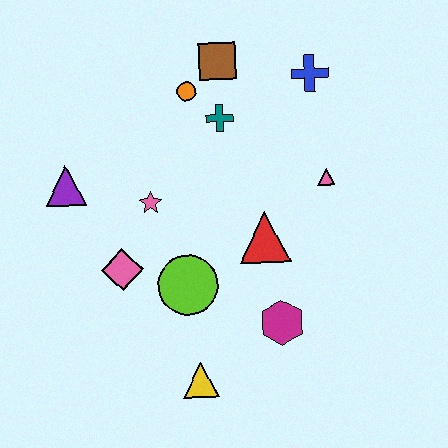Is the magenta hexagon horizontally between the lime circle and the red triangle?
No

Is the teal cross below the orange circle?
Yes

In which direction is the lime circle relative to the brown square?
The lime circle is below the brown square.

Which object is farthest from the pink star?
The blue cross is farthest from the pink star.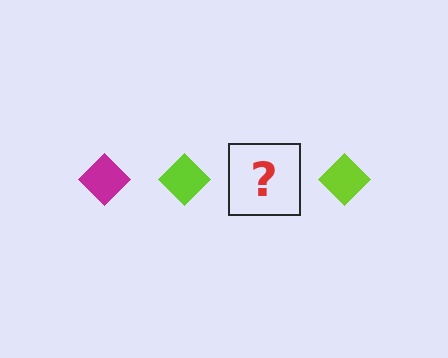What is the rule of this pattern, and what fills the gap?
The rule is that the pattern cycles through magenta, lime diamonds. The gap should be filled with a magenta diamond.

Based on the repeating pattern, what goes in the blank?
The blank should be a magenta diamond.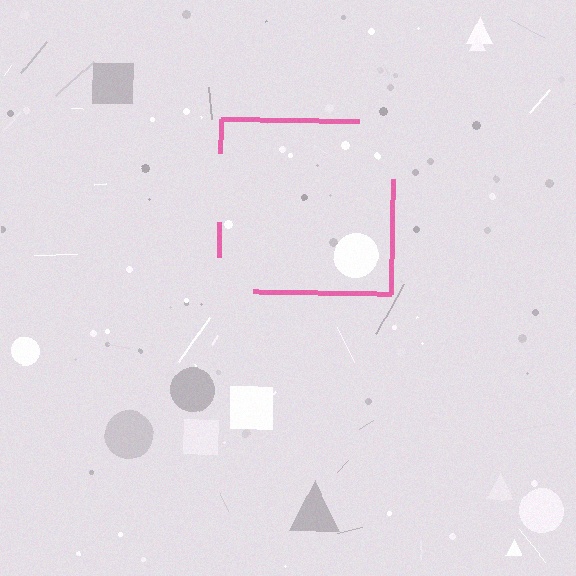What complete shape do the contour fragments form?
The contour fragments form a square.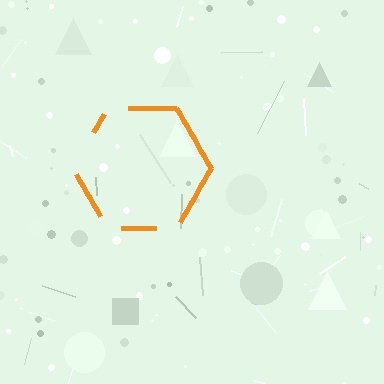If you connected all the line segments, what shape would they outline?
They would outline a hexagon.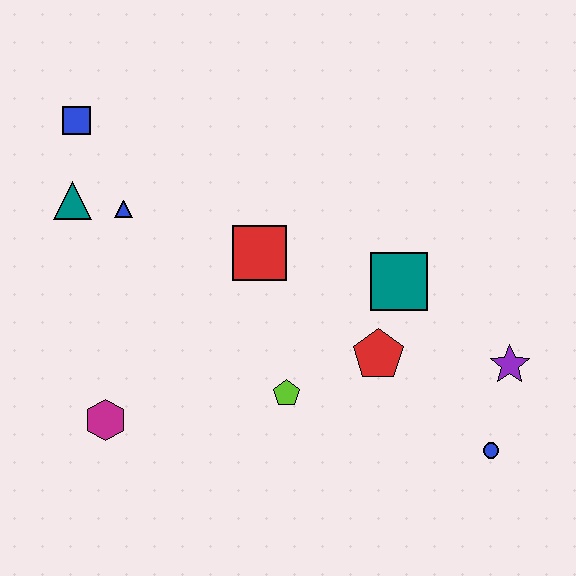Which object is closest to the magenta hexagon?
The lime pentagon is closest to the magenta hexagon.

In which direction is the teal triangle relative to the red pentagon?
The teal triangle is to the left of the red pentagon.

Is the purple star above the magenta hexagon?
Yes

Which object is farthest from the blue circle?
The blue square is farthest from the blue circle.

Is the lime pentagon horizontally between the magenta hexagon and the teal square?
Yes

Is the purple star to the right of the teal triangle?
Yes